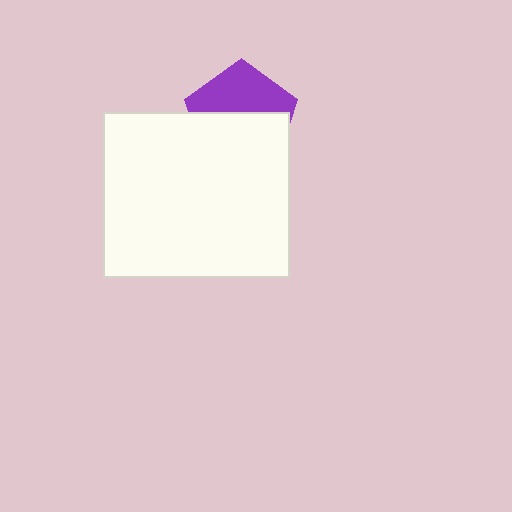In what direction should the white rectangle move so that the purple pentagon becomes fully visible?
The white rectangle should move down. That is the shortest direction to clear the overlap and leave the purple pentagon fully visible.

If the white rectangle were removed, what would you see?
You would see the complete purple pentagon.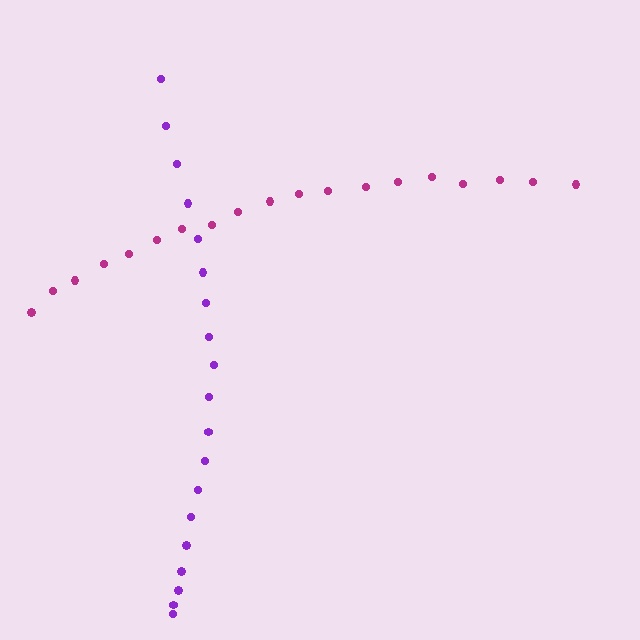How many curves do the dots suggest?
There are 2 distinct paths.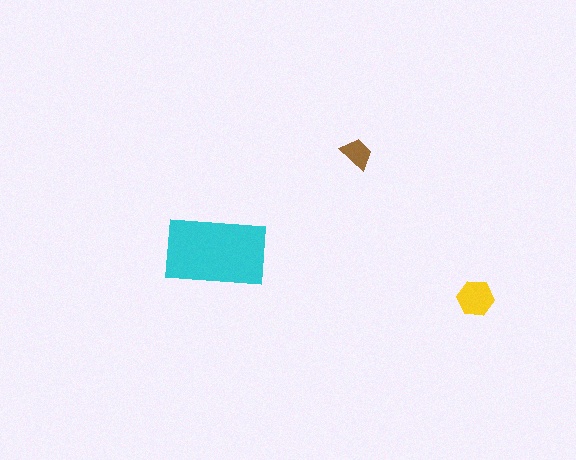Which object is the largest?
The cyan rectangle.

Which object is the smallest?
The brown trapezoid.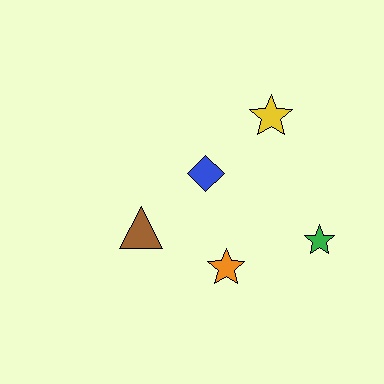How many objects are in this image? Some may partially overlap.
There are 5 objects.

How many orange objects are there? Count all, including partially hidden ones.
There is 1 orange object.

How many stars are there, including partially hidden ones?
There are 3 stars.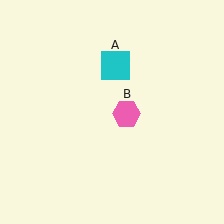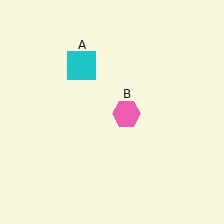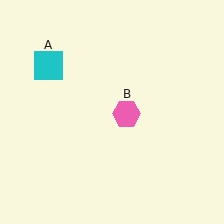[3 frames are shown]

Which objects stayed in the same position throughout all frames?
Pink hexagon (object B) remained stationary.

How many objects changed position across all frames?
1 object changed position: cyan square (object A).